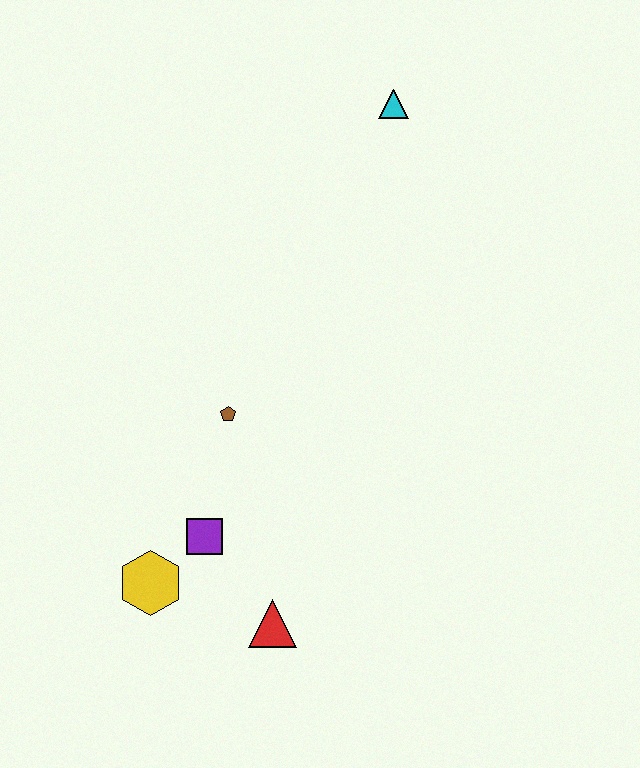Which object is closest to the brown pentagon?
The purple square is closest to the brown pentagon.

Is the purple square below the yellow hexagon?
No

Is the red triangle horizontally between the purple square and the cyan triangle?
Yes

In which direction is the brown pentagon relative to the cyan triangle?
The brown pentagon is below the cyan triangle.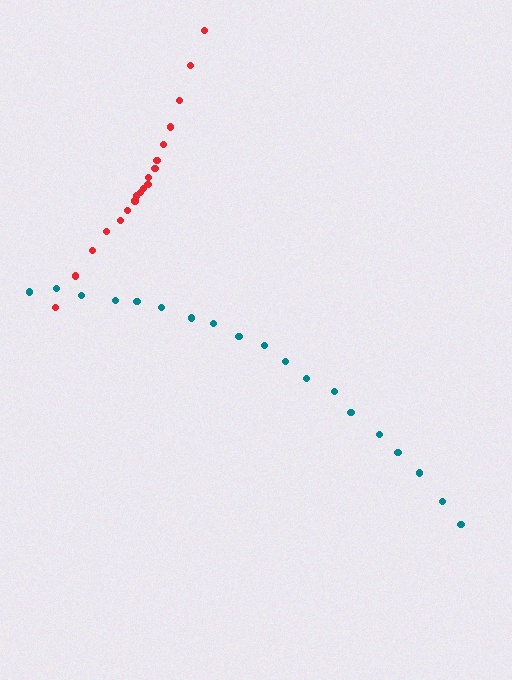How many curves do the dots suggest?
There are 2 distinct paths.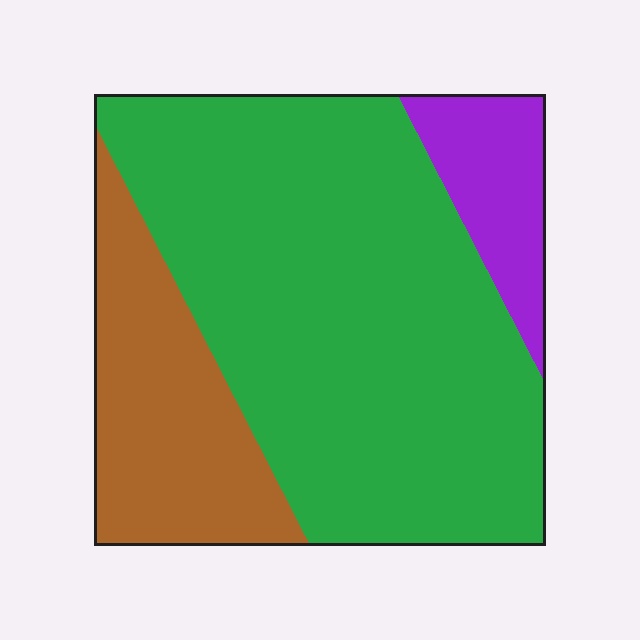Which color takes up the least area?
Purple, at roughly 10%.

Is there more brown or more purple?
Brown.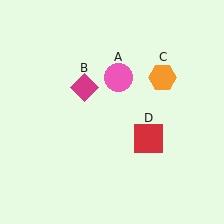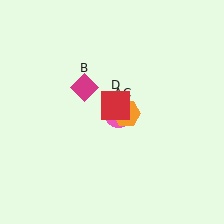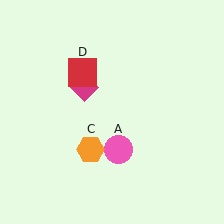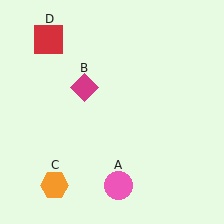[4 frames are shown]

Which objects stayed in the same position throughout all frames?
Magenta diamond (object B) remained stationary.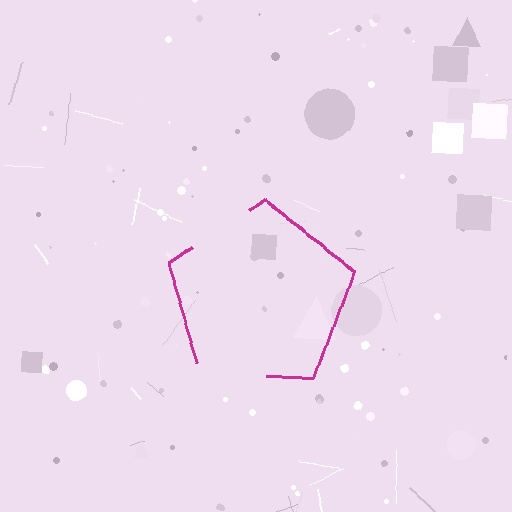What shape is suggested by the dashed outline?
The dashed outline suggests a pentagon.